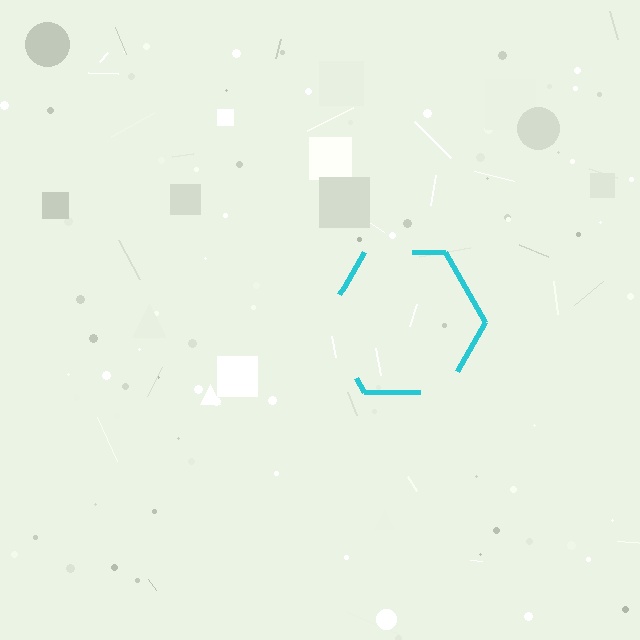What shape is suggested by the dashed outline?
The dashed outline suggests a hexagon.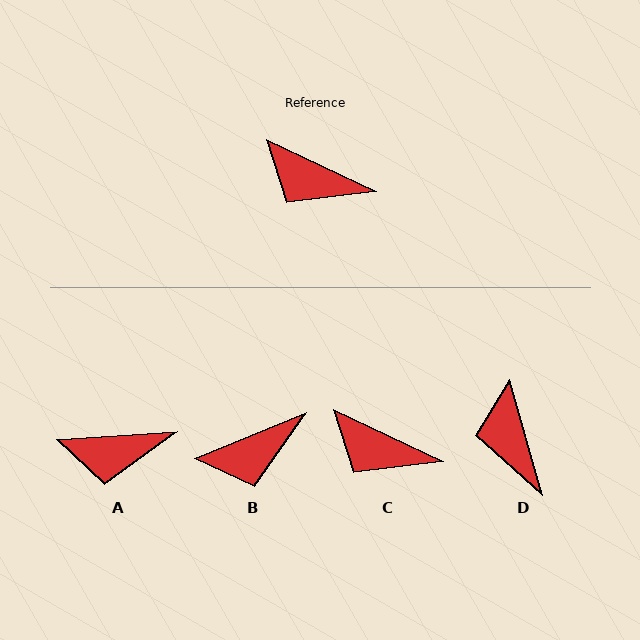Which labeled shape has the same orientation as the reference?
C.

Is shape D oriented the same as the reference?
No, it is off by about 49 degrees.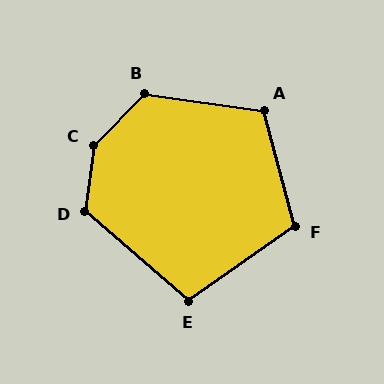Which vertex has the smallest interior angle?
E, at approximately 104 degrees.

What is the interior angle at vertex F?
Approximately 110 degrees (obtuse).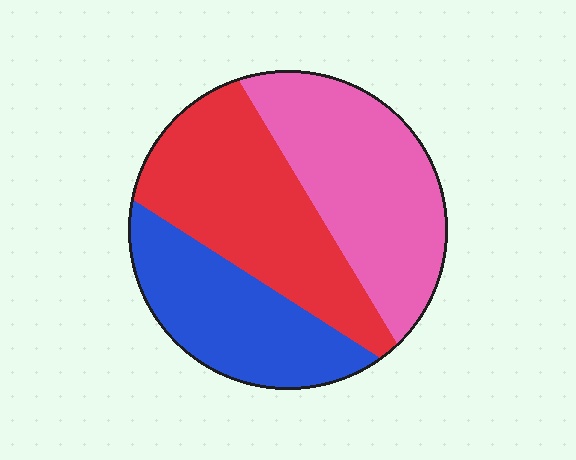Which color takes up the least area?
Blue, at roughly 25%.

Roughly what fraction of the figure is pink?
Pink takes up about three eighths (3/8) of the figure.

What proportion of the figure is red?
Red takes up between a quarter and a half of the figure.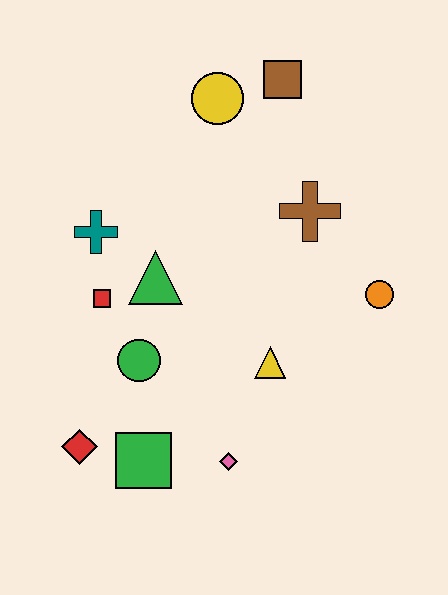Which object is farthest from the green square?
The brown square is farthest from the green square.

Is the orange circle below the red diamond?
No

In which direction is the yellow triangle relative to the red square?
The yellow triangle is to the right of the red square.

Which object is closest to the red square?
The green triangle is closest to the red square.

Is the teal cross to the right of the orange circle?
No